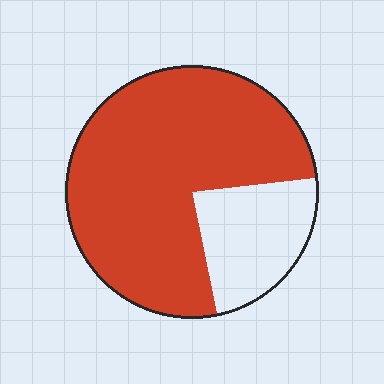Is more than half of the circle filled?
Yes.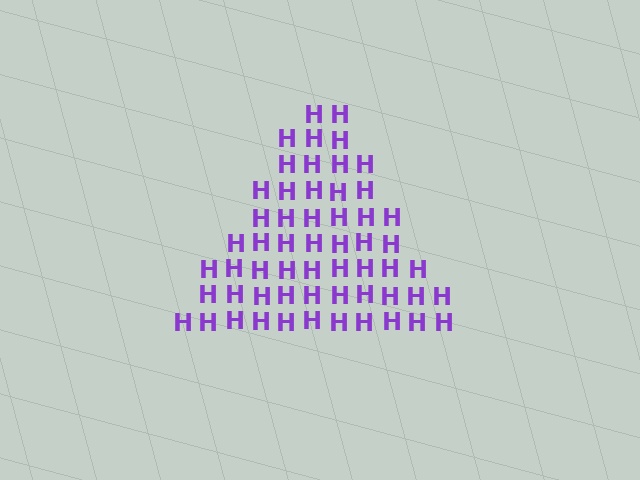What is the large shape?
The large shape is a triangle.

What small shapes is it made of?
It is made of small letter H's.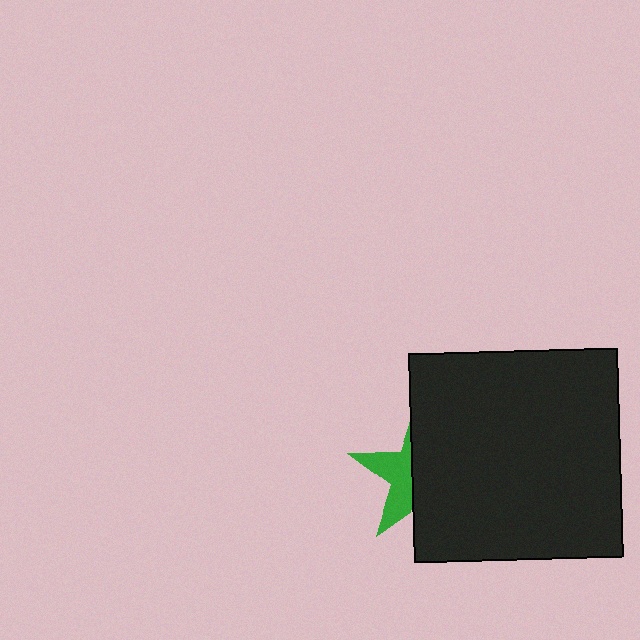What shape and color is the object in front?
The object in front is a black square.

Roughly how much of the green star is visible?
A small part of it is visible (roughly 39%).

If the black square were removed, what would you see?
You would see the complete green star.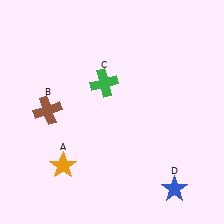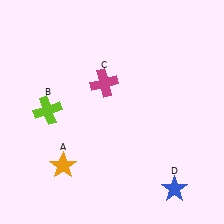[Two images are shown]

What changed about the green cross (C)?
In Image 1, C is green. In Image 2, it changed to magenta.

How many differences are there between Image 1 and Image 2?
There are 2 differences between the two images.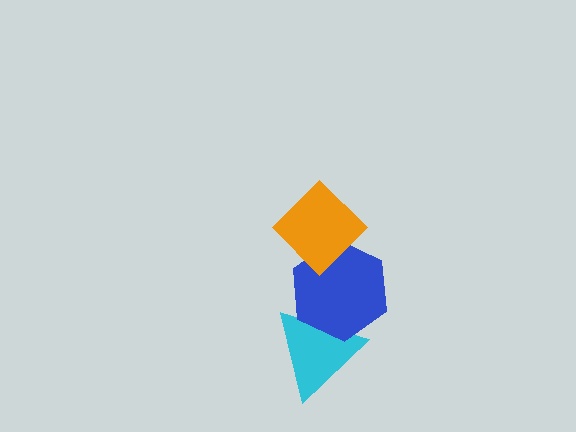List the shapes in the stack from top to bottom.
From top to bottom: the orange diamond, the blue hexagon, the cyan triangle.